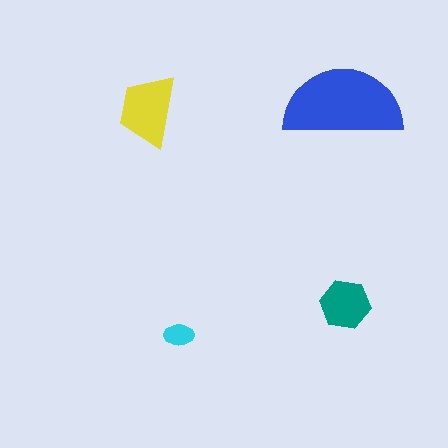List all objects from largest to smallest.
The blue semicircle, the yellow trapezoid, the teal hexagon, the cyan ellipse.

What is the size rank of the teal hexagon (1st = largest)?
3rd.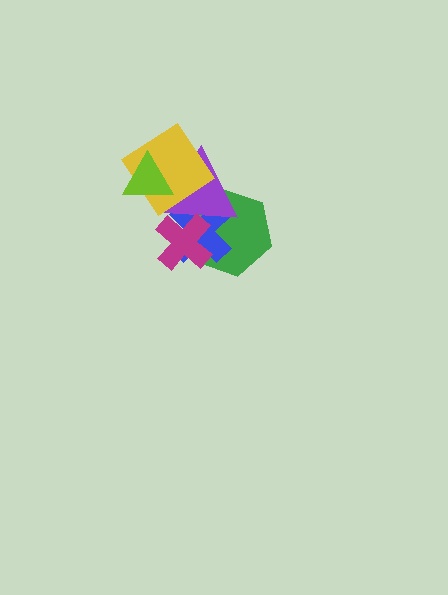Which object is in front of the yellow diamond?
The lime triangle is in front of the yellow diamond.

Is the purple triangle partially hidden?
Yes, it is partially covered by another shape.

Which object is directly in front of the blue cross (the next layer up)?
The purple triangle is directly in front of the blue cross.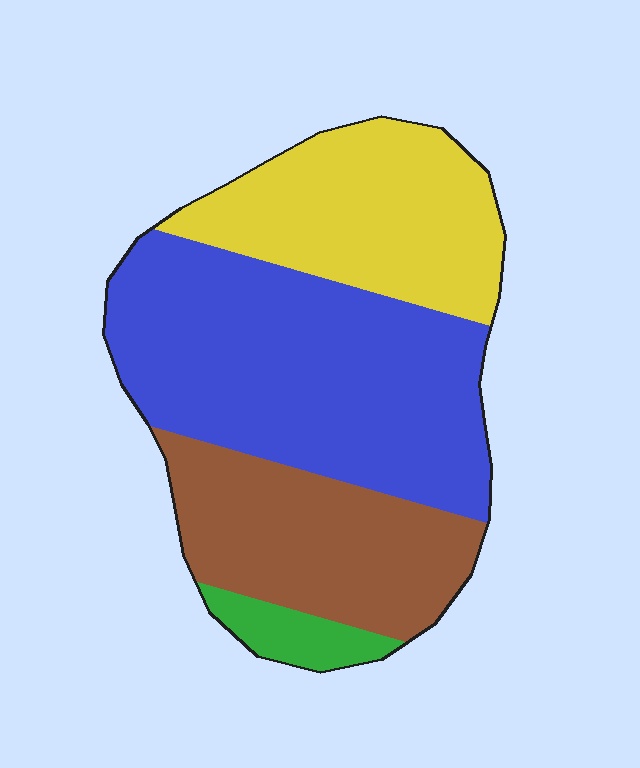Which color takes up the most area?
Blue, at roughly 45%.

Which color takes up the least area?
Green, at roughly 5%.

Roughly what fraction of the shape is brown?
Brown takes up about one quarter (1/4) of the shape.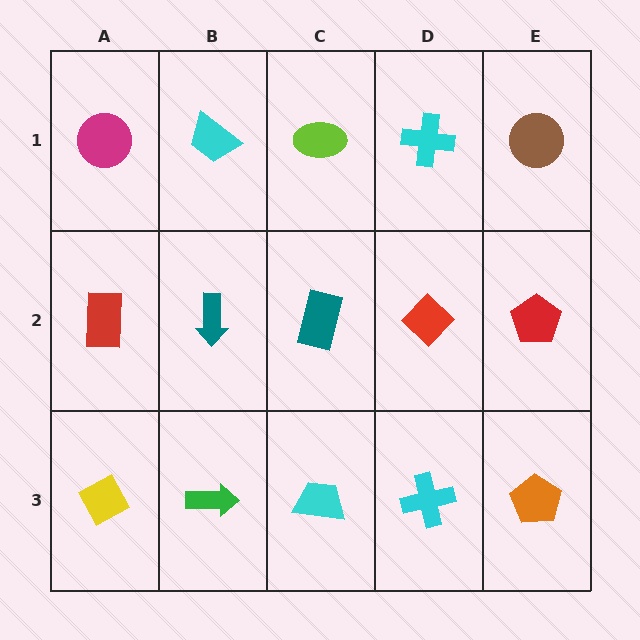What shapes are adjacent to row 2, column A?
A magenta circle (row 1, column A), a yellow diamond (row 3, column A), a teal arrow (row 2, column B).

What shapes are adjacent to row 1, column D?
A red diamond (row 2, column D), a lime ellipse (row 1, column C), a brown circle (row 1, column E).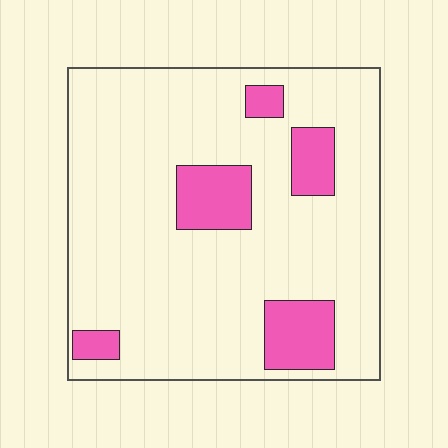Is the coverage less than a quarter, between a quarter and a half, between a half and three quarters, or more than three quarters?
Less than a quarter.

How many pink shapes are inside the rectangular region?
5.